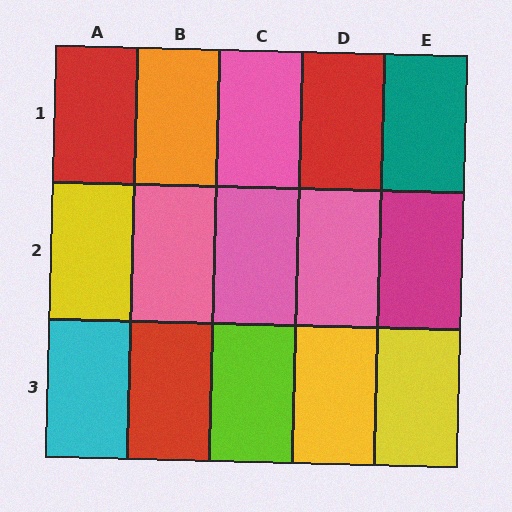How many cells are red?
3 cells are red.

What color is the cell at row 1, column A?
Red.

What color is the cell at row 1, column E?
Teal.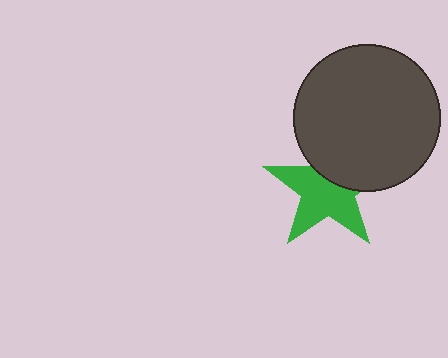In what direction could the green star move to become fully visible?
The green star could move down. That would shift it out from behind the dark gray circle entirely.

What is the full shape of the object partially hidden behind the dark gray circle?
The partially hidden object is a green star.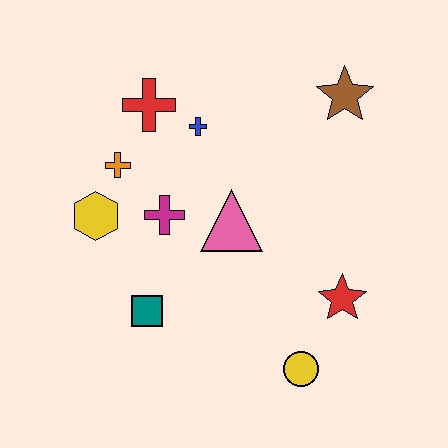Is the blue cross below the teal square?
No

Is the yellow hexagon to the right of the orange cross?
No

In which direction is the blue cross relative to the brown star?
The blue cross is to the left of the brown star.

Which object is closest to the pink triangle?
The magenta cross is closest to the pink triangle.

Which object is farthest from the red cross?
The yellow circle is farthest from the red cross.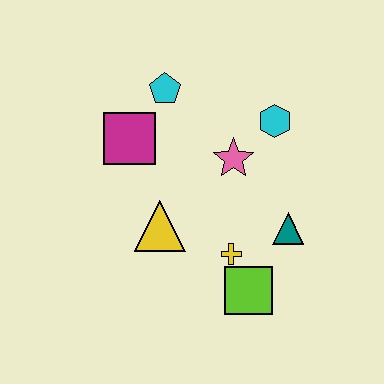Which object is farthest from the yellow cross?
The cyan pentagon is farthest from the yellow cross.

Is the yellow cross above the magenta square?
No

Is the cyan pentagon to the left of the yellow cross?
Yes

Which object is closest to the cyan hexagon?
The pink star is closest to the cyan hexagon.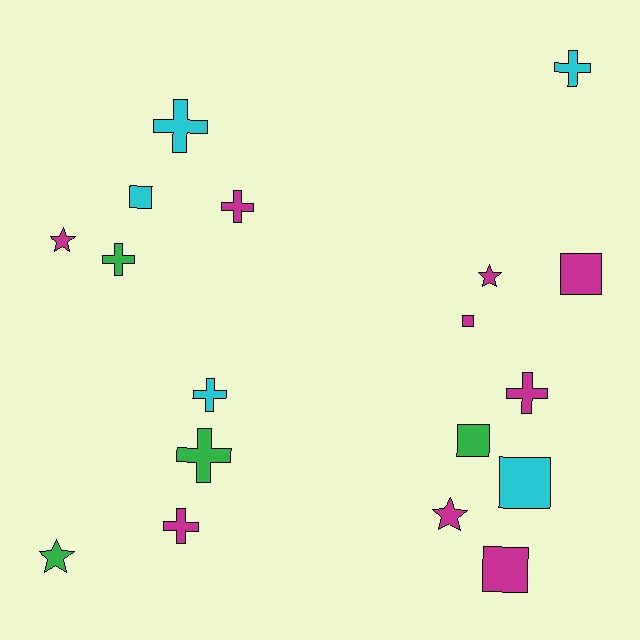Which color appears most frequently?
Magenta, with 9 objects.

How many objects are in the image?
There are 18 objects.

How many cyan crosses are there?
There are 3 cyan crosses.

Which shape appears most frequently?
Cross, with 8 objects.